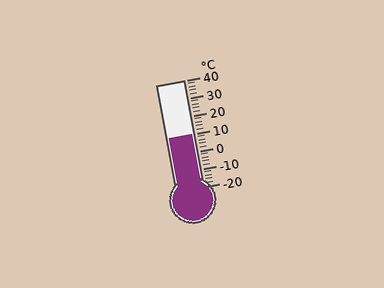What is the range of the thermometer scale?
The thermometer scale ranges from -20°C to 40°C.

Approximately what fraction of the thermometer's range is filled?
The thermometer is filled to approximately 50% of its range.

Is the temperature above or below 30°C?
The temperature is below 30°C.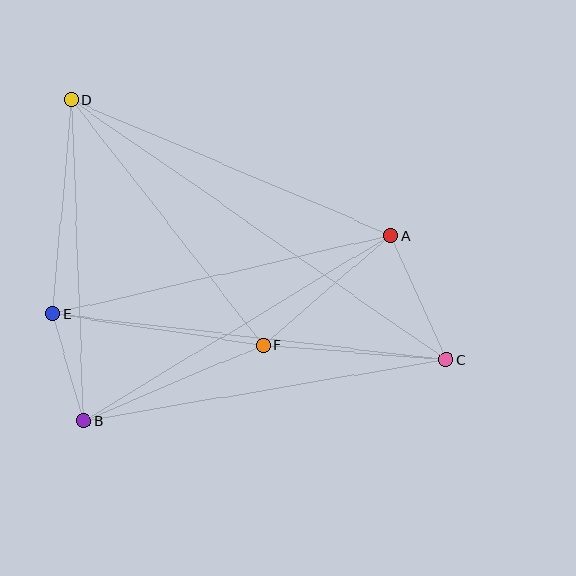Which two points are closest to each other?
Points B and E are closest to each other.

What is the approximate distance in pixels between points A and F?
The distance between A and F is approximately 169 pixels.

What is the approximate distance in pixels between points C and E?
The distance between C and E is approximately 396 pixels.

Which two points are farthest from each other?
Points C and D are farthest from each other.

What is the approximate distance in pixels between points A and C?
The distance between A and C is approximately 136 pixels.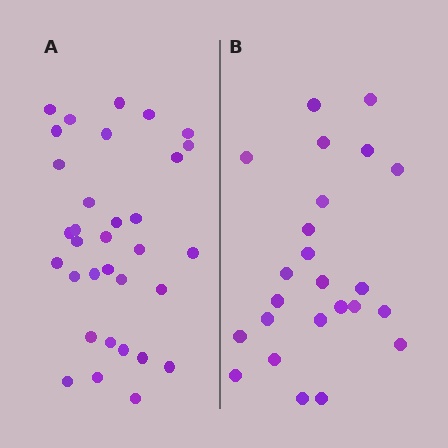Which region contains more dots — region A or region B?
Region A (the left region) has more dots.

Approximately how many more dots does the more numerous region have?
Region A has roughly 8 or so more dots than region B.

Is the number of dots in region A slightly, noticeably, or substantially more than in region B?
Region A has noticeably more, but not dramatically so. The ratio is roughly 1.4 to 1.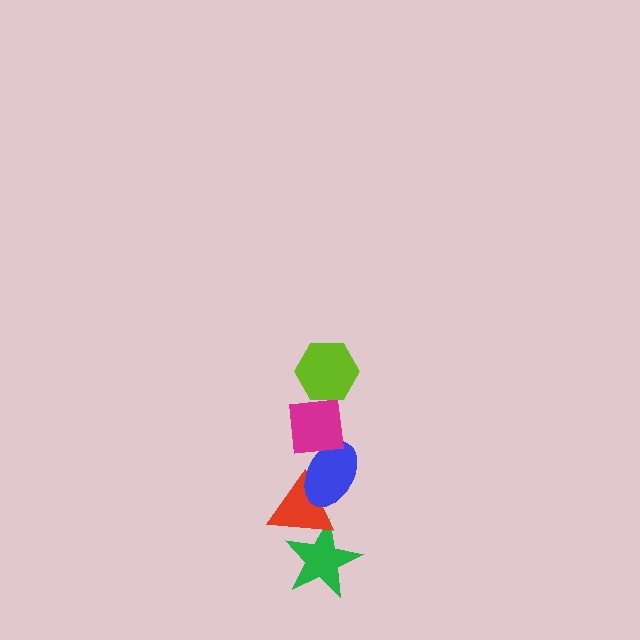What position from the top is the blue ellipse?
The blue ellipse is 3rd from the top.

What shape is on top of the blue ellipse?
The magenta square is on top of the blue ellipse.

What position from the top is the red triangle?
The red triangle is 4th from the top.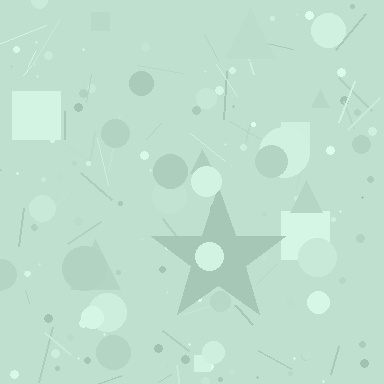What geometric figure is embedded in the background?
A star is embedded in the background.